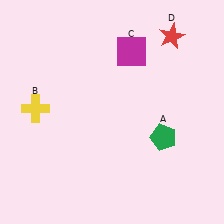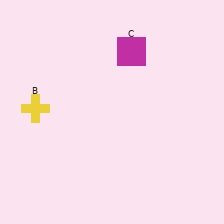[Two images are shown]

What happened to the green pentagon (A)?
The green pentagon (A) was removed in Image 2. It was in the bottom-right area of Image 1.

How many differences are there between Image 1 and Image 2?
There are 2 differences between the two images.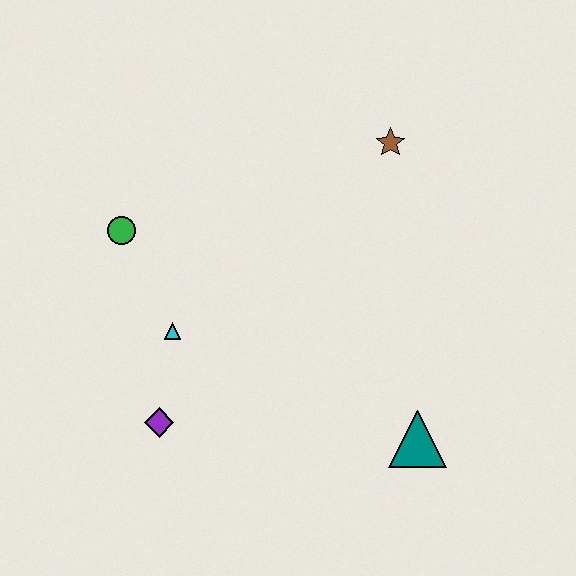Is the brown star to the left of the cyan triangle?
No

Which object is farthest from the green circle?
The teal triangle is farthest from the green circle.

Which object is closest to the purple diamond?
The cyan triangle is closest to the purple diamond.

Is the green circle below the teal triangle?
No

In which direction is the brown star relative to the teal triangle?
The brown star is above the teal triangle.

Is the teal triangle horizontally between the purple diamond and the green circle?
No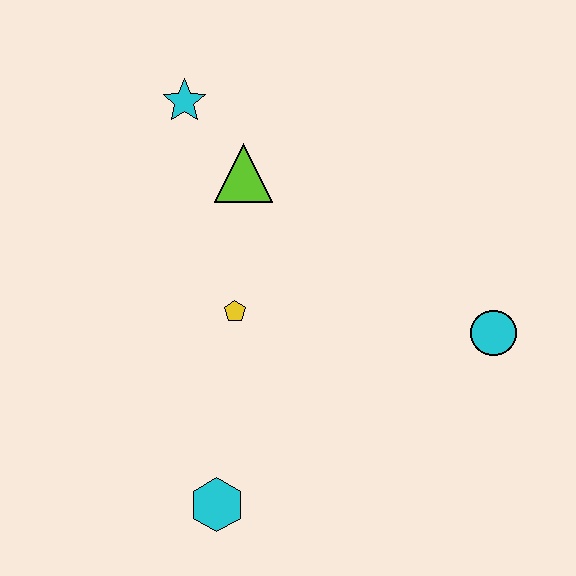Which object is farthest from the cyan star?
The cyan hexagon is farthest from the cyan star.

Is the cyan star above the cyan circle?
Yes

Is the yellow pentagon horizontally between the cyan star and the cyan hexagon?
No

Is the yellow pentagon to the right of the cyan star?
Yes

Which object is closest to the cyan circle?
The yellow pentagon is closest to the cyan circle.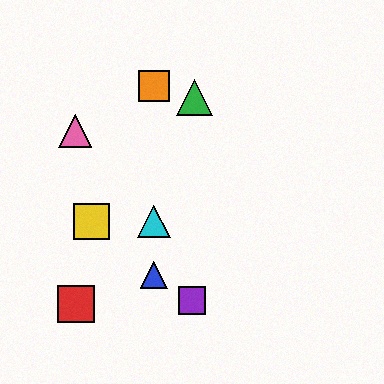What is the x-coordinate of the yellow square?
The yellow square is at x≈92.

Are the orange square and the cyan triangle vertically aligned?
Yes, both are at x≈154.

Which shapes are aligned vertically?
The blue triangle, the orange square, the cyan triangle are aligned vertically.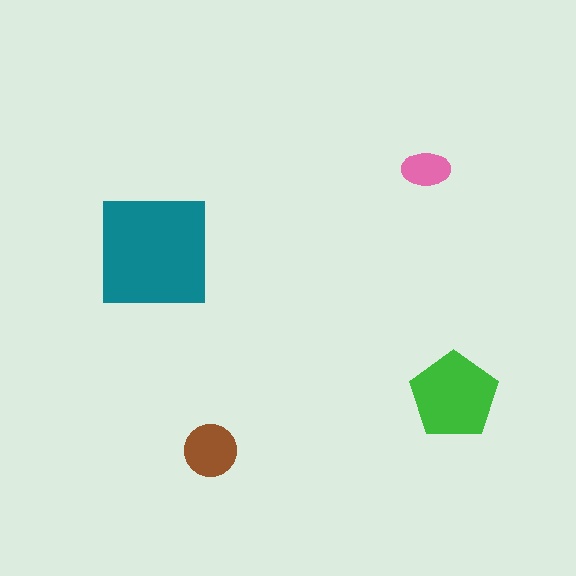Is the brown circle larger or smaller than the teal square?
Smaller.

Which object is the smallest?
The pink ellipse.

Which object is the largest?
The teal square.